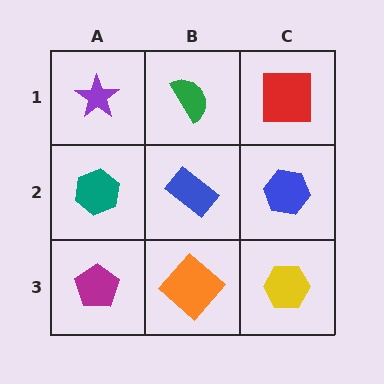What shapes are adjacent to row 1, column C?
A blue hexagon (row 2, column C), a green semicircle (row 1, column B).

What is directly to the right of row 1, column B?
A red square.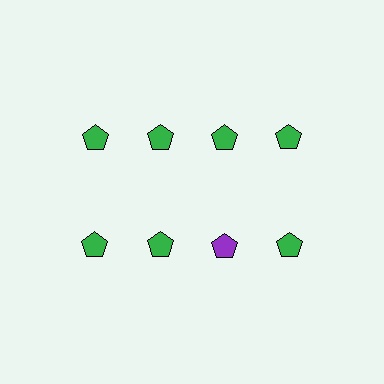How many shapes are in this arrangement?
There are 8 shapes arranged in a grid pattern.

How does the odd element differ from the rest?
It has a different color: purple instead of green.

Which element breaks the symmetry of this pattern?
The purple pentagon in the second row, center column breaks the symmetry. All other shapes are green pentagons.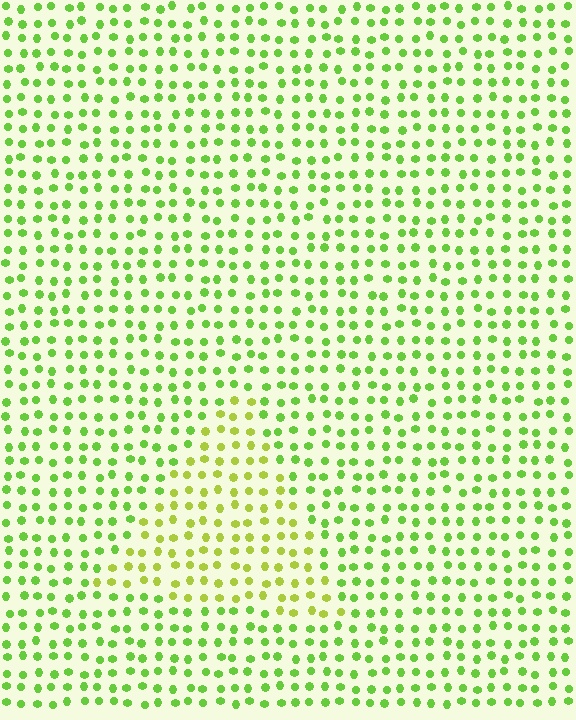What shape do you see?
I see a triangle.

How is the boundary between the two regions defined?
The boundary is defined purely by a slight shift in hue (about 28 degrees). Spacing, size, and orientation are identical on both sides.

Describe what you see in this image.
The image is filled with small lime elements in a uniform arrangement. A triangle-shaped region is visible where the elements are tinted to a slightly different hue, forming a subtle color boundary.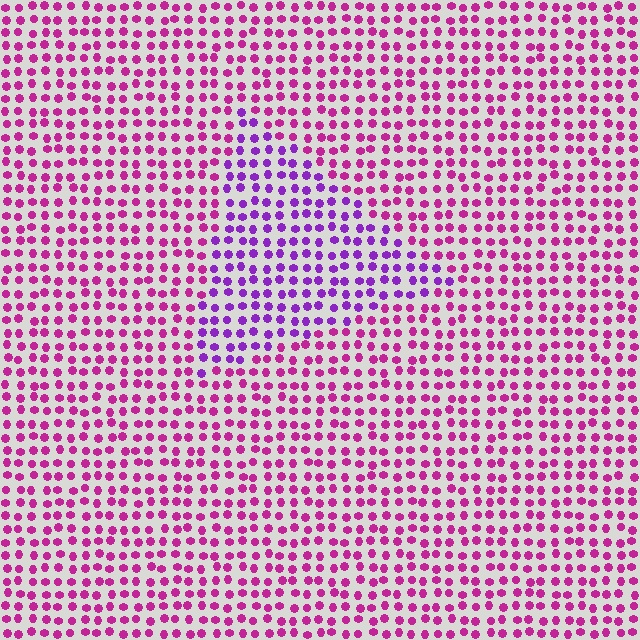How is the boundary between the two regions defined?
The boundary is defined purely by a slight shift in hue (about 37 degrees). Spacing, size, and orientation are identical on both sides.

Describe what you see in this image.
The image is filled with small magenta elements in a uniform arrangement. A triangle-shaped region is visible where the elements are tinted to a slightly different hue, forming a subtle color boundary.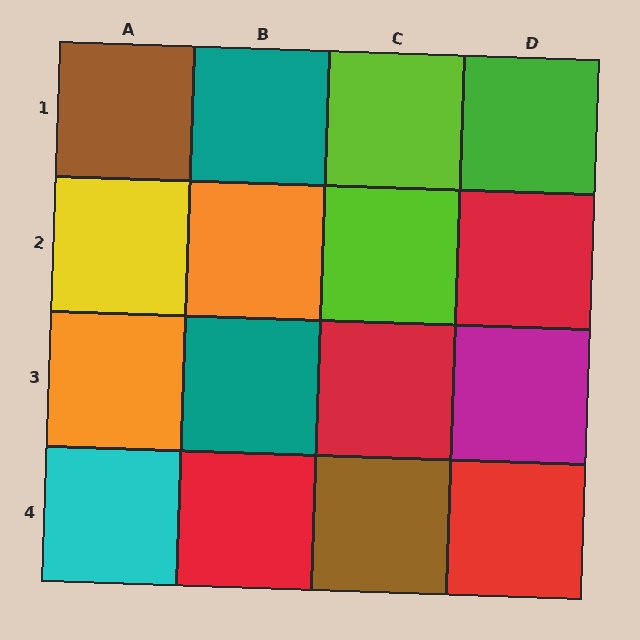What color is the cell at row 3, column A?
Orange.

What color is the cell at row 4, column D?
Red.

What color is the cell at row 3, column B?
Teal.